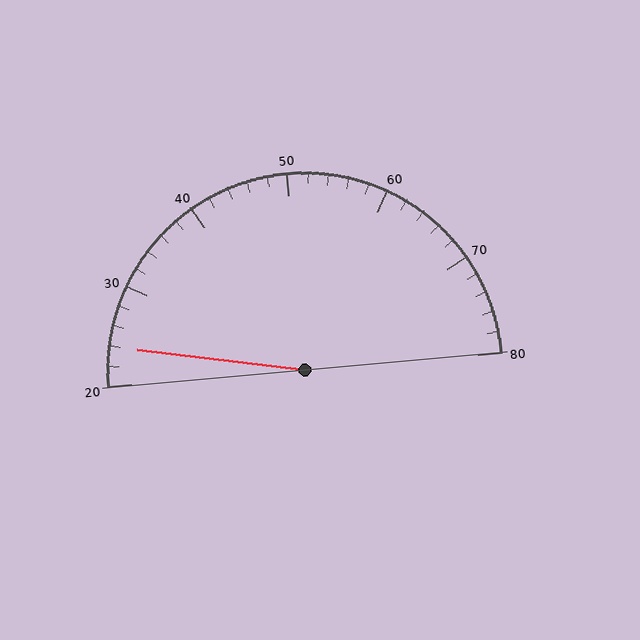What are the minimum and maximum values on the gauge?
The gauge ranges from 20 to 80.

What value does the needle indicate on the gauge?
The needle indicates approximately 24.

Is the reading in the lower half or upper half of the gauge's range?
The reading is in the lower half of the range (20 to 80).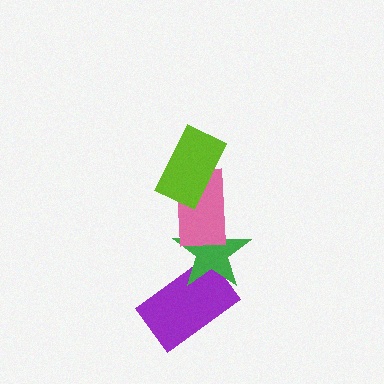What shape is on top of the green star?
The pink rectangle is on top of the green star.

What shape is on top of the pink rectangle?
The lime rectangle is on top of the pink rectangle.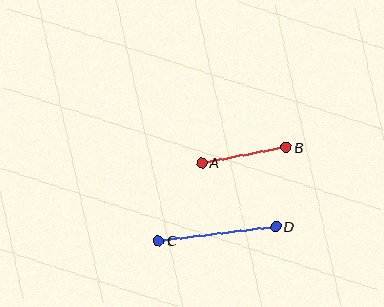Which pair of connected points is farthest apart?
Points C and D are farthest apart.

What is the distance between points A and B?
The distance is approximately 86 pixels.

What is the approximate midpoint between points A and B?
The midpoint is at approximately (244, 155) pixels.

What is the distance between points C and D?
The distance is approximately 118 pixels.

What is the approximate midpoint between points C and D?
The midpoint is at approximately (217, 234) pixels.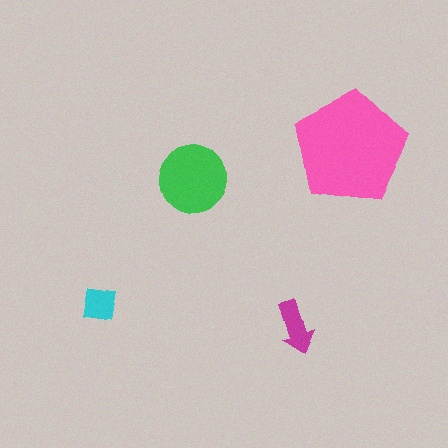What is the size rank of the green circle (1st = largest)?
2nd.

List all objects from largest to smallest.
The pink pentagon, the green circle, the magenta arrow, the cyan square.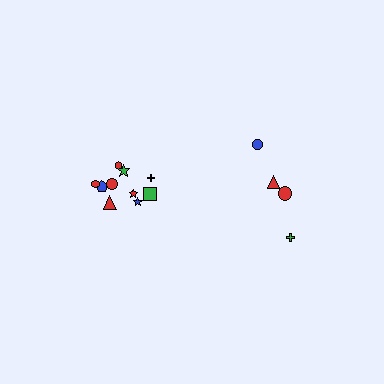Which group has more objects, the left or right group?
The left group.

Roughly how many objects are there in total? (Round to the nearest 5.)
Roughly 15 objects in total.